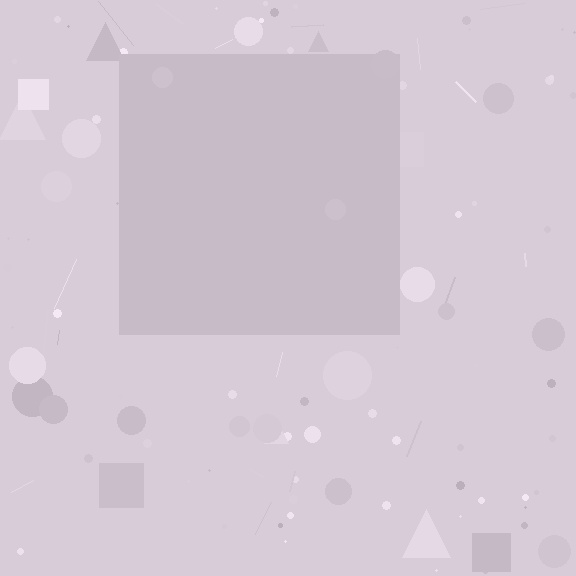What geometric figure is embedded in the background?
A square is embedded in the background.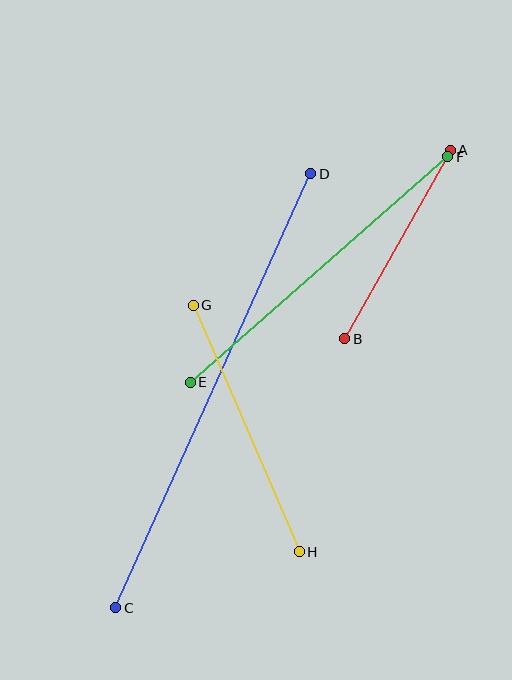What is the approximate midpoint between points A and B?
The midpoint is at approximately (398, 244) pixels.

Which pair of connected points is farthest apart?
Points C and D are farthest apart.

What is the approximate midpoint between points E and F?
The midpoint is at approximately (319, 269) pixels.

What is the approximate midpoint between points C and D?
The midpoint is at approximately (213, 391) pixels.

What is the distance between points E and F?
The distance is approximately 342 pixels.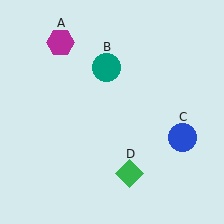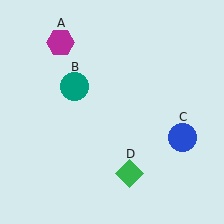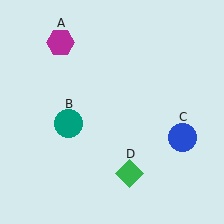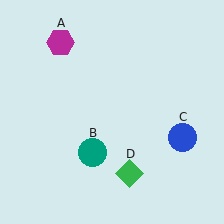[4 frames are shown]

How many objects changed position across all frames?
1 object changed position: teal circle (object B).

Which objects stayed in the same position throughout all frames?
Magenta hexagon (object A) and blue circle (object C) and green diamond (object D) remained stationary.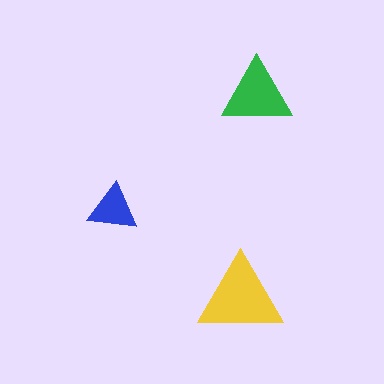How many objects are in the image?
There are 3 objects in the image.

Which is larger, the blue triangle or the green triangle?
The green one.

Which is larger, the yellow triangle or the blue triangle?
The yellow one.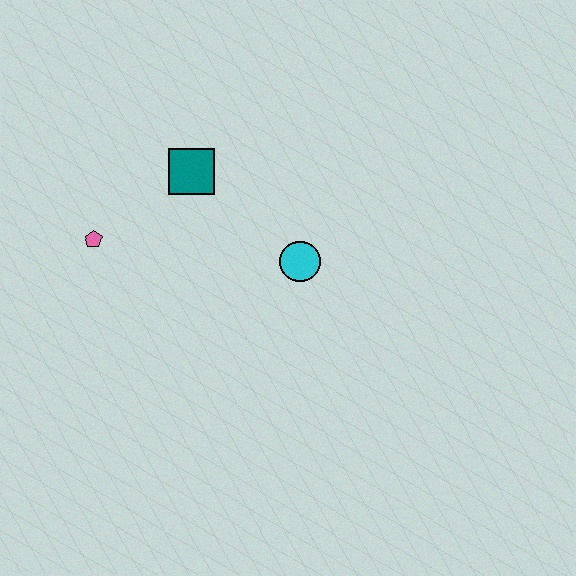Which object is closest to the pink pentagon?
The teal square is closest to the pink pentagon.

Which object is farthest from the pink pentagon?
The cyan circle is farthest from the pink pentagon.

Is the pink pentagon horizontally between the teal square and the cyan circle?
No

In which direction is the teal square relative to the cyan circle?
The teal square is to the left of the cyan circle.